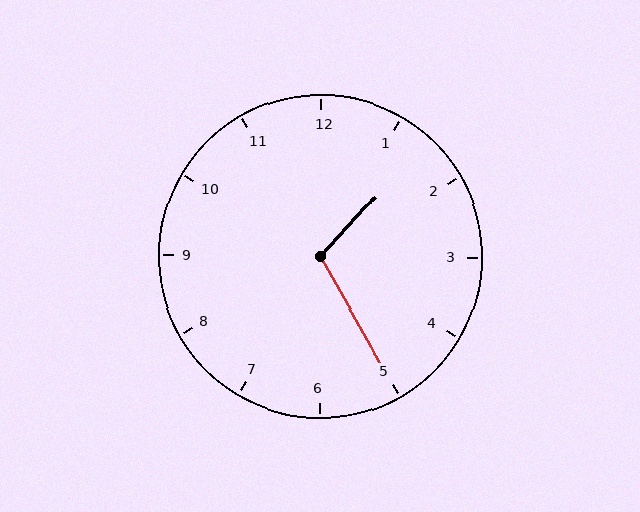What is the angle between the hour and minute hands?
Approximately 108 degrees.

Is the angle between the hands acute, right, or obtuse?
It is obtuse.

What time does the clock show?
1:25.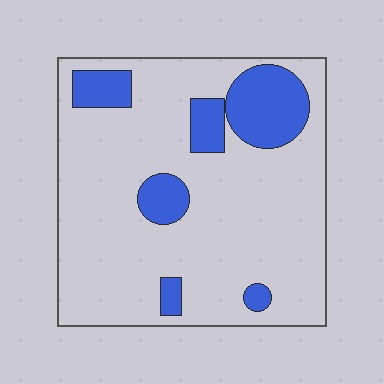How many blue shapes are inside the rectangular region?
6.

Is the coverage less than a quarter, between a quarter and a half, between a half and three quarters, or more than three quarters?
Less than a quarter.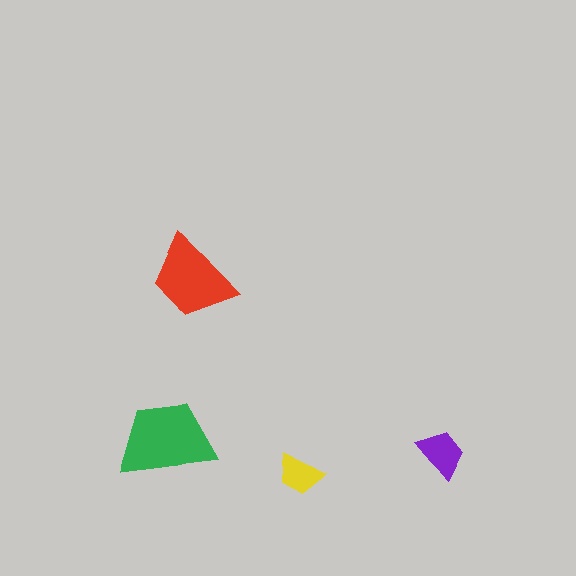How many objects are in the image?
There are 4 objects in the image.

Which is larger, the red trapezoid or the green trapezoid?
The green one.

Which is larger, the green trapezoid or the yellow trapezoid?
The green one.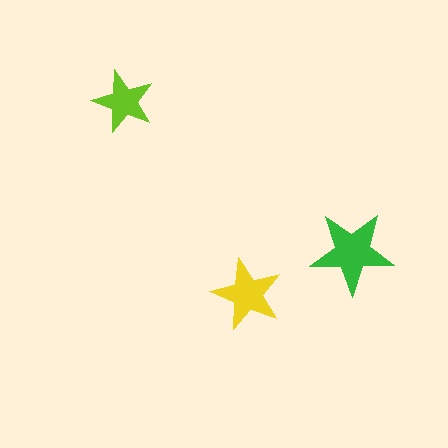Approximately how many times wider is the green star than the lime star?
About 1.5 times wider.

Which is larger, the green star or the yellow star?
The green one.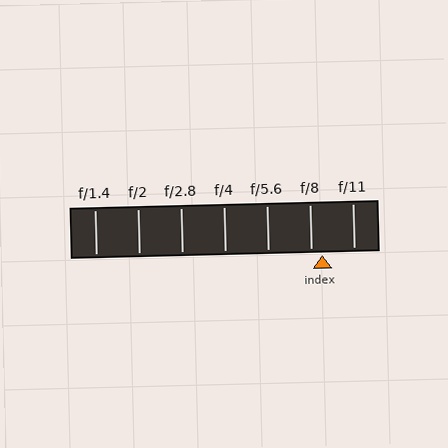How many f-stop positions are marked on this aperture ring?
There are 7 f-stop positions marked.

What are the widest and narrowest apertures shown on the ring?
The widest aperture shown is f/1.4 and the narrowest is f/11.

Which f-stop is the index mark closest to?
The index mark is closest to f/8.